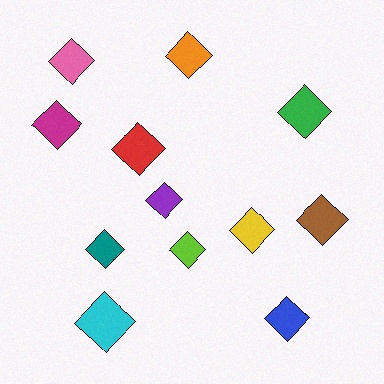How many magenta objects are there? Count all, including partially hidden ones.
There is 1 magenta object.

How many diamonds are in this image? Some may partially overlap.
There are 12 diamonds.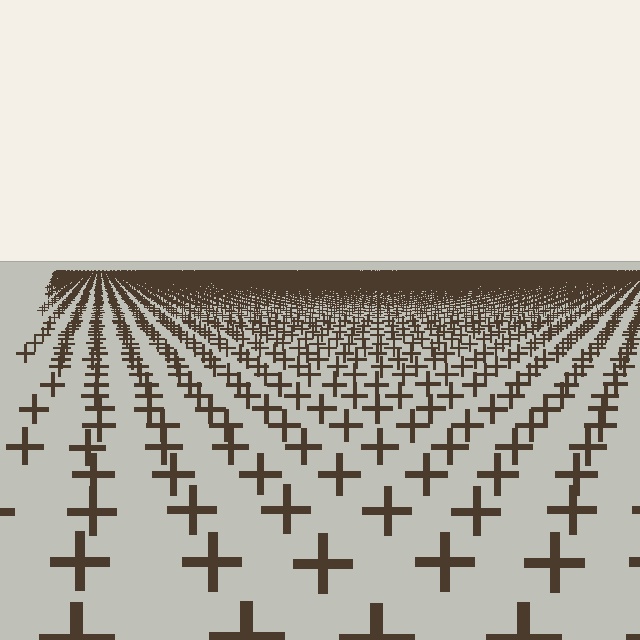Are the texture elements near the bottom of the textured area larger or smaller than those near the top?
Larger. Near the bottom, elements are closer to the viewer and appear at a bigger on-screen size.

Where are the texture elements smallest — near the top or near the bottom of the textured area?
Near the top.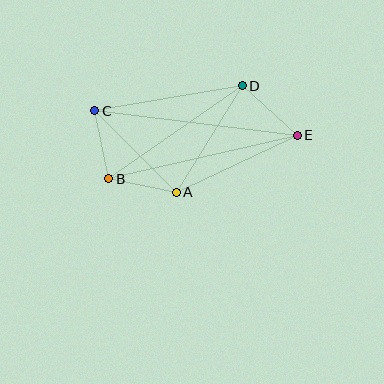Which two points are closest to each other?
Points A and B are closest to each other.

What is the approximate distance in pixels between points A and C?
The distance between A and C is approximately 115 pixels.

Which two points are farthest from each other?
Points C and E are farthest from each other.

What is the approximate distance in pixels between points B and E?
The distance between B and E is approximately 194 pixels.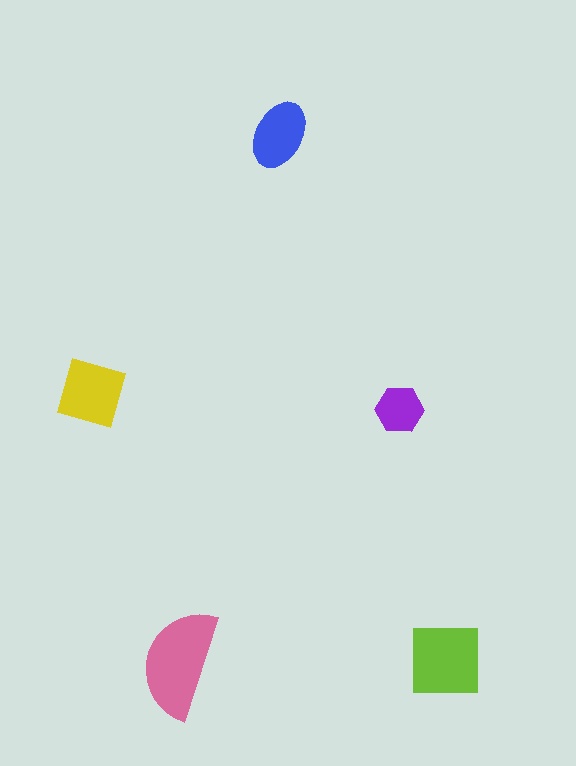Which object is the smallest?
The purple hexagon.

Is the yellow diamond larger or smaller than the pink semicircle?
Smaller.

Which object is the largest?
The pink semicircle.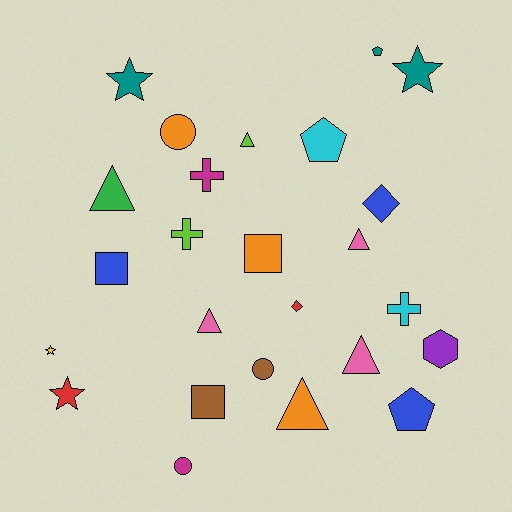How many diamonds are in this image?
There are 2 diamonds.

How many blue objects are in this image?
There are 3 blue objects.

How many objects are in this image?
There are 25 objects.